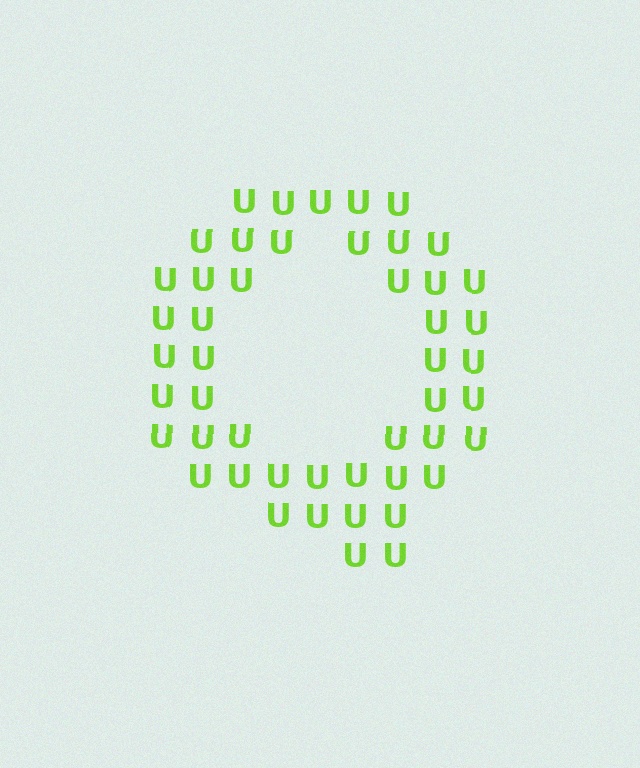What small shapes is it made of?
It is made of small letter U's.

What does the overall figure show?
The overall figure shows the letter Q.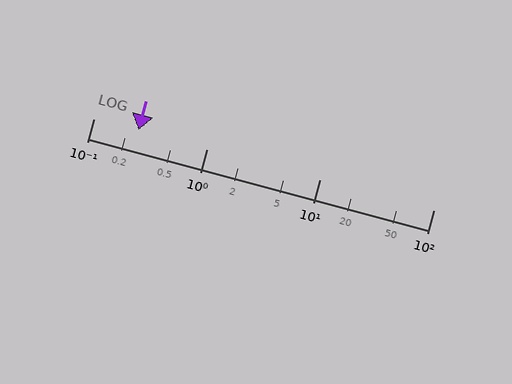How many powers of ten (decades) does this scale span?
The scale spans 3 decades, from 0.1 to 100.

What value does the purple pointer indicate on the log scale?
The pointer indicates approximately 0.25.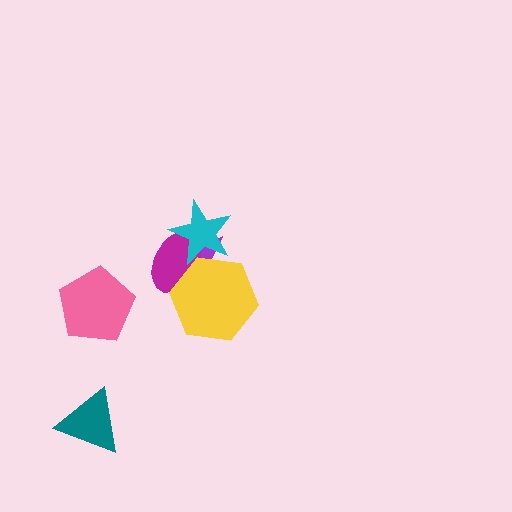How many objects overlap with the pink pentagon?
0 objects overlap with the pink pentagon.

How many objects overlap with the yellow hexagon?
3 objects overlap with the yellow hexagon.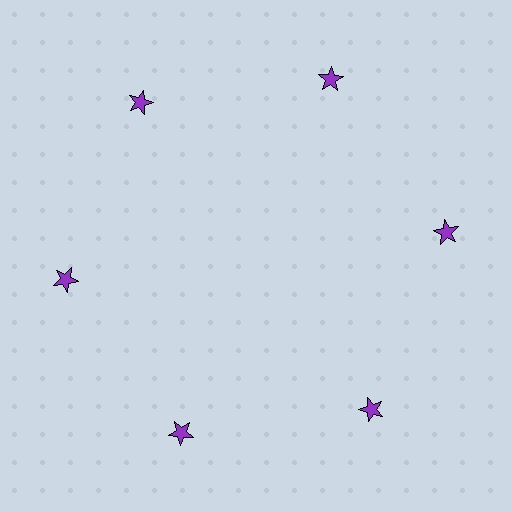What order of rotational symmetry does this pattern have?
This pattern has 6-fold rotational symmetry.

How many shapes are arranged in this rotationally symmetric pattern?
There are 6 shapes, arranged in 6 groups of 1.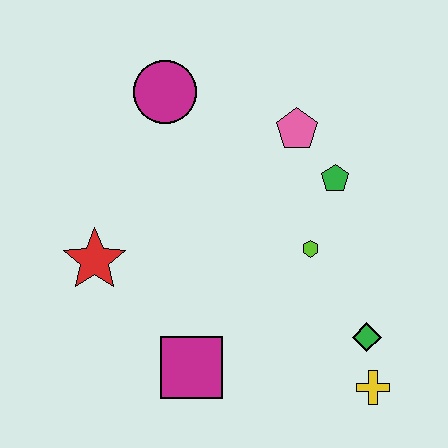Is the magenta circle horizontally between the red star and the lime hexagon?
Yes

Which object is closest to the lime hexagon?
The green pentagon is closest to the lime hexagon.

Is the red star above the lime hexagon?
No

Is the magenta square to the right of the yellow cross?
No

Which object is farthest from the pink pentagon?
The yellow cross is farthest from the pink pentagon.